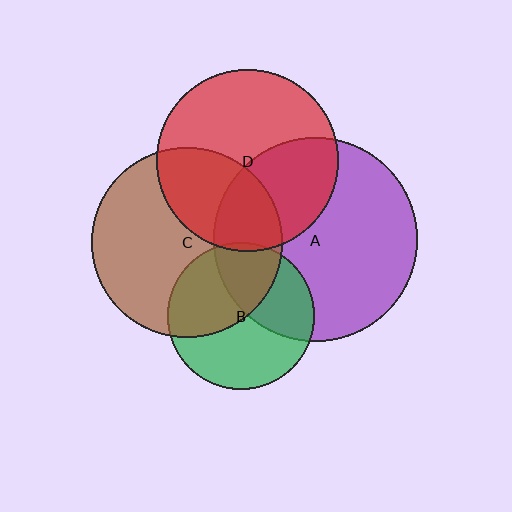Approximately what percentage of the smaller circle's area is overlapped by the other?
Approximately 5%.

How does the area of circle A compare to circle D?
Approximately 1.3 times.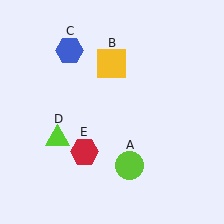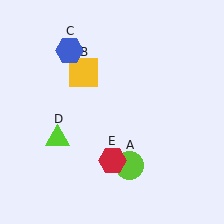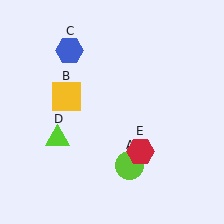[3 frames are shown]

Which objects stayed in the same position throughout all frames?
Lime circle (object A) and blue hexagon (object C) and lime triangle (object D) remained stationary.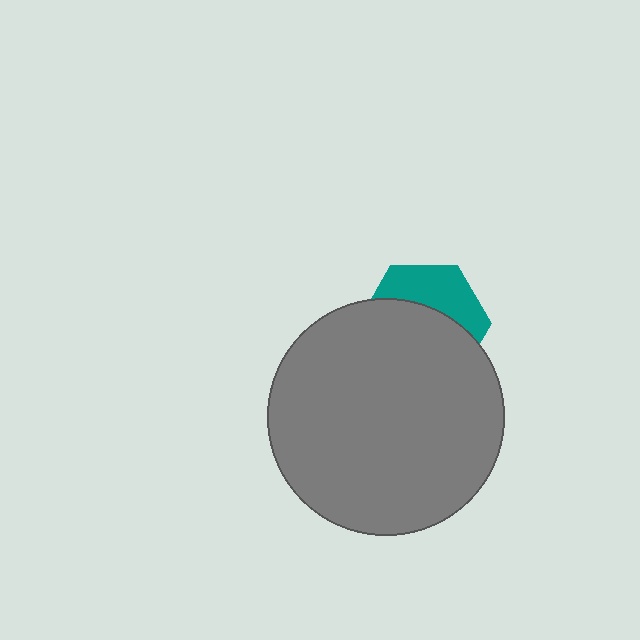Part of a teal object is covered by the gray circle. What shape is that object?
It is a hexagon.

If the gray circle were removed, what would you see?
You would see the complete teal hexagon.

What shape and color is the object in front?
The object in front is a gray circle.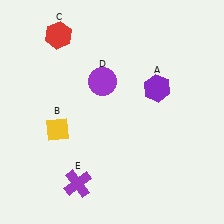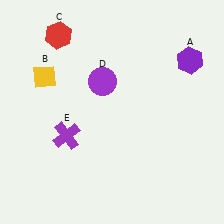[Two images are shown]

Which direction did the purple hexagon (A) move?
The purple hexagon (A) moved right.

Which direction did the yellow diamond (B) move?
The yellow diamond (B) moved up.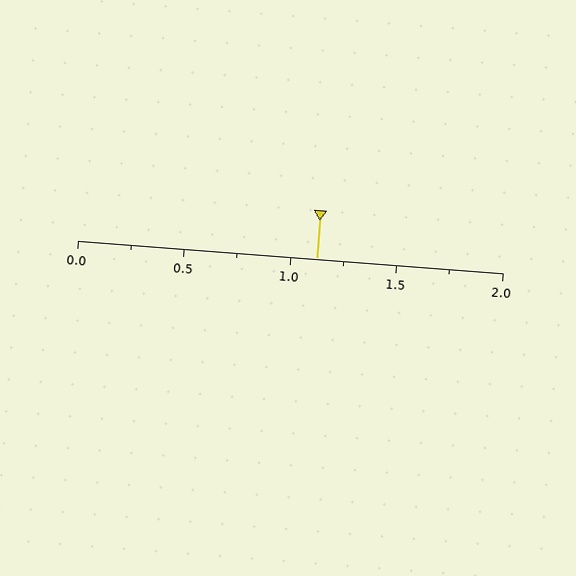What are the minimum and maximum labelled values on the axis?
The axis runs from 0.0 to 2.0.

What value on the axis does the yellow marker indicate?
The marker indicates approximately 1.12.